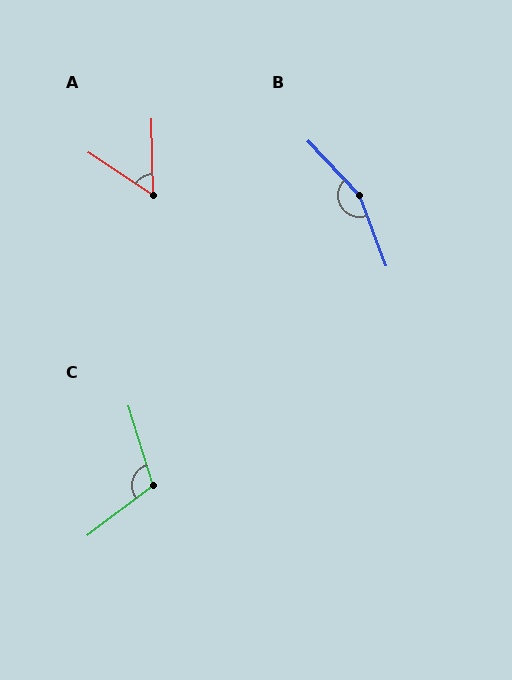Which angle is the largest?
B, at approximately 157 degrees.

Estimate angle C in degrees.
Approximately 110 degrees.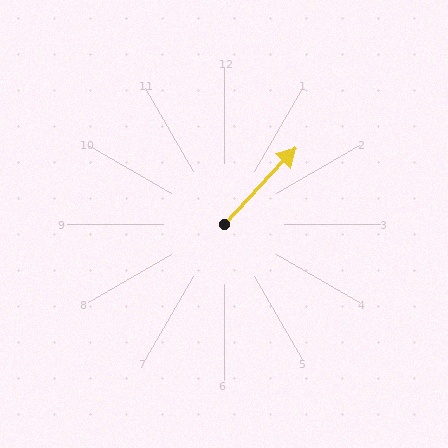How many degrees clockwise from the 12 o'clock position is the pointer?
Approximately 43 degrees.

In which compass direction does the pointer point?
Northeast.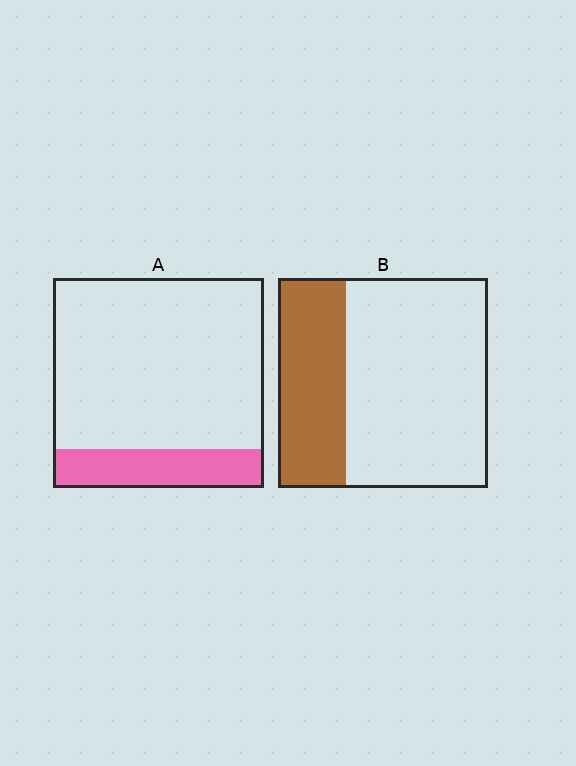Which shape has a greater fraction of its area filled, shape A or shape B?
Shape B.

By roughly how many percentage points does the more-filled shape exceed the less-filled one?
By roughly 15 percentage points (B over A).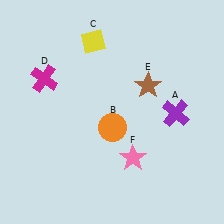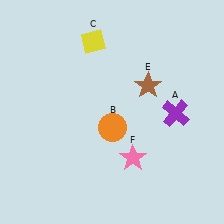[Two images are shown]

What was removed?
The magenta cross (D) was removed in Image 2.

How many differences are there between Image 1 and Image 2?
There is 1 difference between the two images.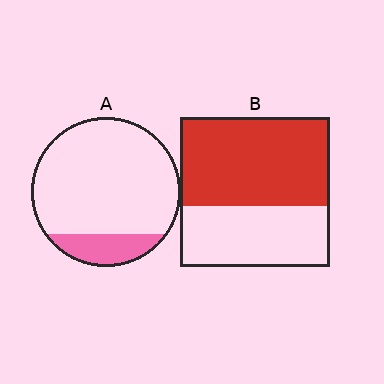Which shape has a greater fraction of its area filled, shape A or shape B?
Shape B.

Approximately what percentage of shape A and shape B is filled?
A is approximately 15% and B is approximately 60%.